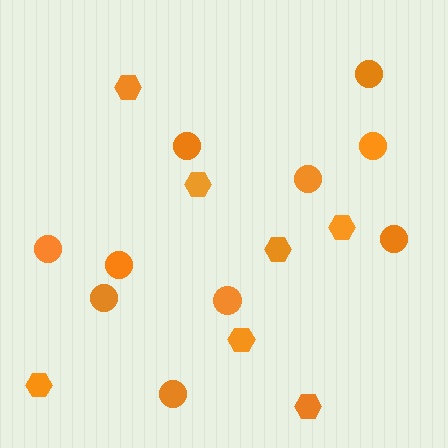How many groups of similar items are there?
There are 2 groups: one group of hexagons (7) and one group of circles (10).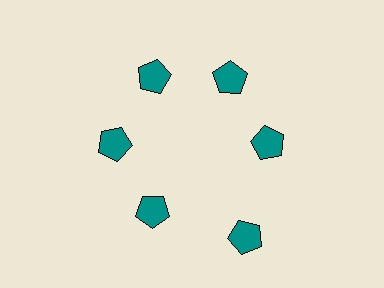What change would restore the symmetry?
The symmetry would be restored by moving it inward, back onto the ring so that all 6 pentagons sit at equal angles and equal distance from the center.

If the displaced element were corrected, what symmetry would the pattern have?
It would have 6-fold rotational symmetry — the pattern would map onto itself every 60 degrees.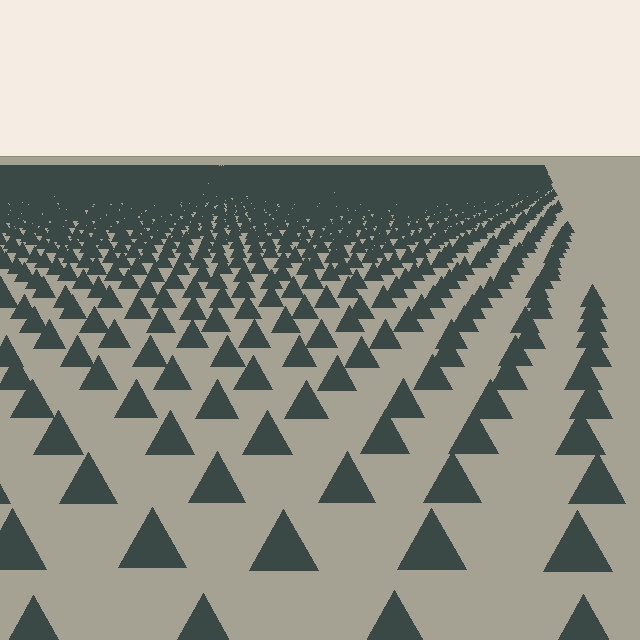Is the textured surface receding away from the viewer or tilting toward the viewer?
The surface is receding away from the viewer. Texture elements get smaller and denser toward the top.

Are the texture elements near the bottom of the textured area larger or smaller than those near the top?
Larger. Near the bottom, elements are closer to the viewer and appear at a bigger on-screen size.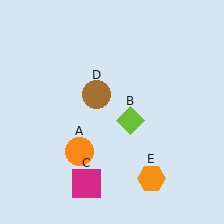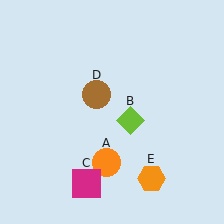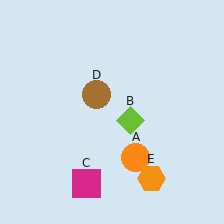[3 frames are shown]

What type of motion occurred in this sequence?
The orange circle (object A) rotated counterclockwise around the center of the scene.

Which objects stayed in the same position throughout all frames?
Lime diamond (object B) and magenta square (object C) and brown circle (object D) and orange hexagon (object E) remained stationary.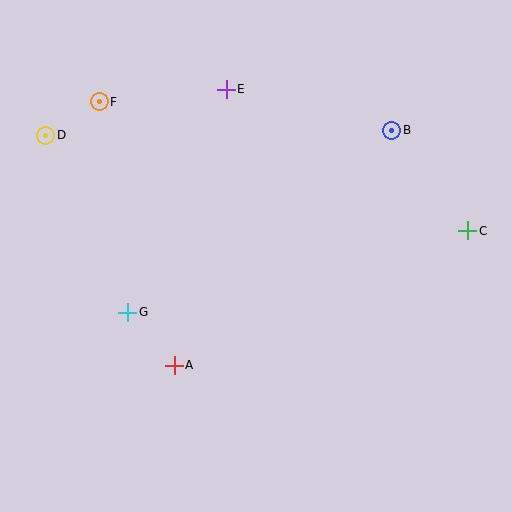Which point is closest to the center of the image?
Point A at (174, 365) is closest to the center.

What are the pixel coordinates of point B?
Point B is at (392, 130).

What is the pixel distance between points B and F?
The distance between B and F is 294 pixels.